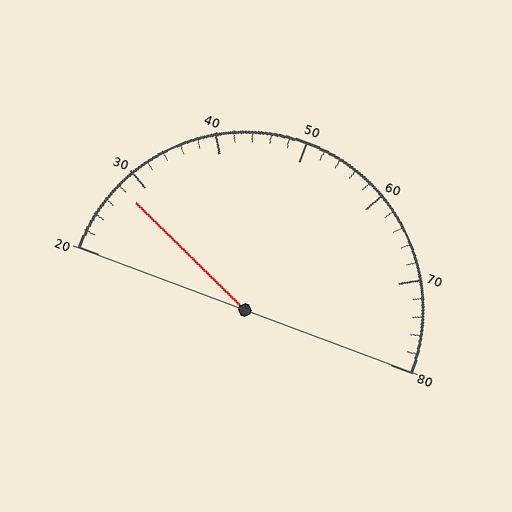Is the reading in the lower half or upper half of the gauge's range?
The reading is in the lower half of the range (20 to 80).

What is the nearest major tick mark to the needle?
The nearest major tick mark is 30.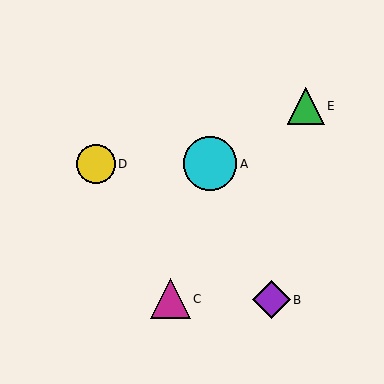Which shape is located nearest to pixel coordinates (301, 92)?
The green triangle (labeled E) at (306, 106) is nearest to that location.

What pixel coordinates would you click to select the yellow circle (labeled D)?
Click at (96, 164) to select the yellow circle D.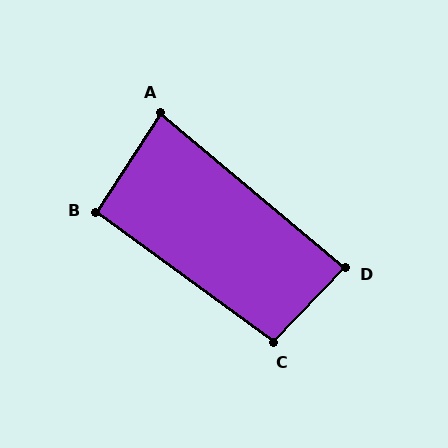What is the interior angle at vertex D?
Approximately 86 degrees (approximately right).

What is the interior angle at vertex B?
Approximately 94 degrees (approximately right).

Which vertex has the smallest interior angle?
A, at approximately 83 degrees.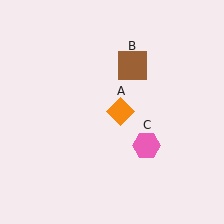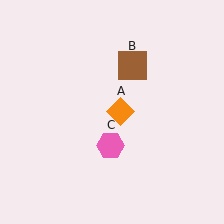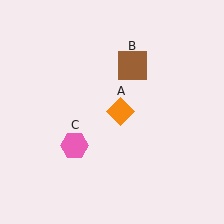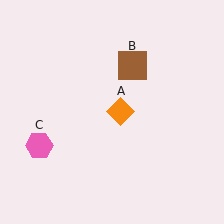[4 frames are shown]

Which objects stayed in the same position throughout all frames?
Orange diamond (object A) and brown square (object B) remained stationary.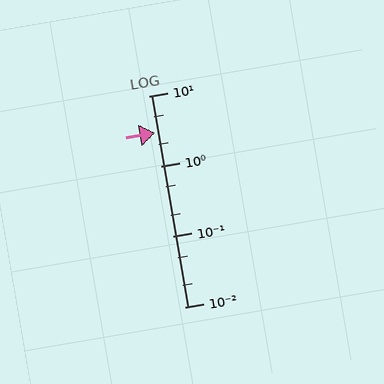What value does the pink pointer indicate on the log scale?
The pointer indicates approximately 3.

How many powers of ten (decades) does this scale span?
The scale spans 3 decades, from 0.01 to 10.